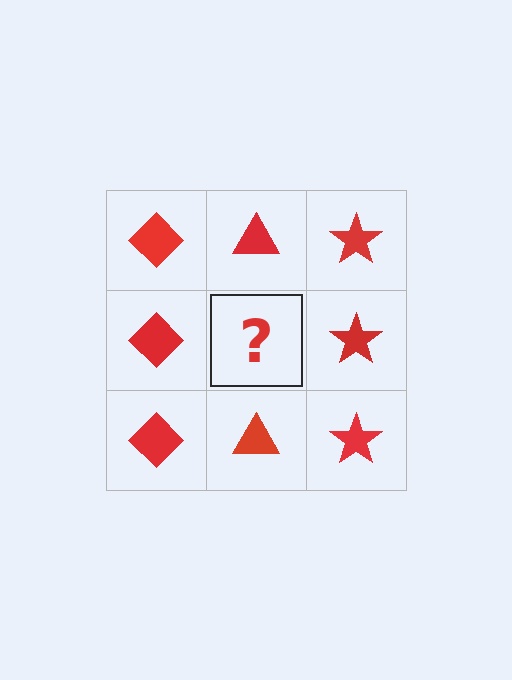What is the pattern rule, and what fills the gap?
The rule is that each column has a consistent shape. The gap should be filled with a red triangle.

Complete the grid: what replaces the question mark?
The question mark should be replaced with a red triangle.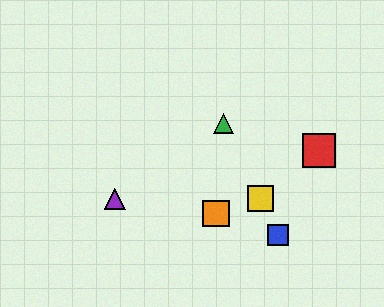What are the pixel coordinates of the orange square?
The orange square is at (216, 213).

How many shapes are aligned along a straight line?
3 shapes (the blue square, the green triangle, the yellow square) are aligned along a straight line.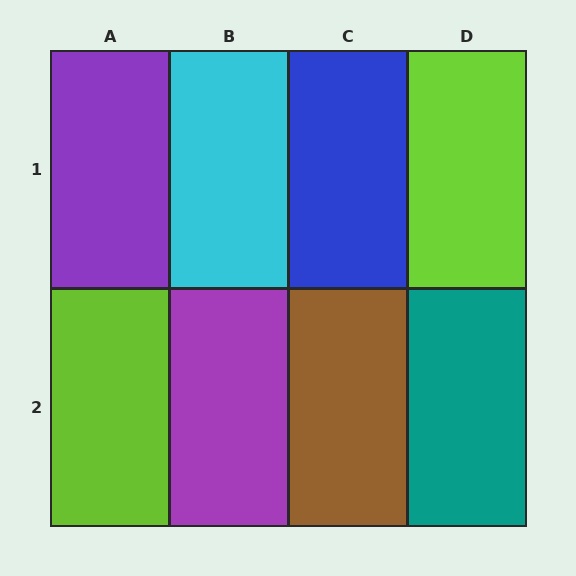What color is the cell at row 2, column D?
Teal.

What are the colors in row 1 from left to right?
Purple, cyan, blue, lime.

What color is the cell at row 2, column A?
Lime.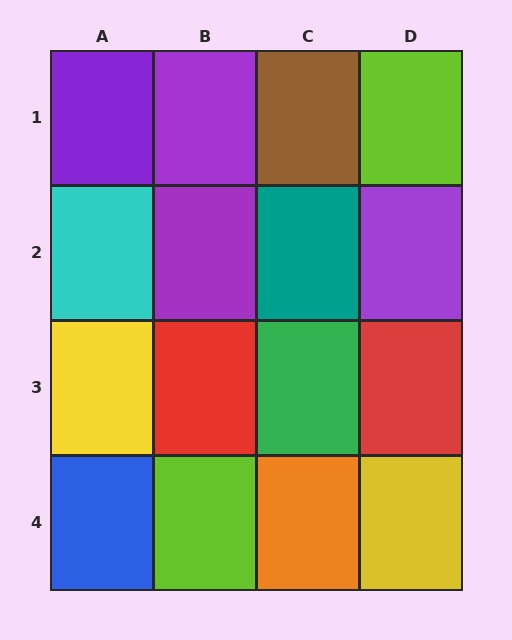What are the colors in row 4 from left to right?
Blue, lime, orange, yellow.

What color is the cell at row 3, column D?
Red.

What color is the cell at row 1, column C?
Brown.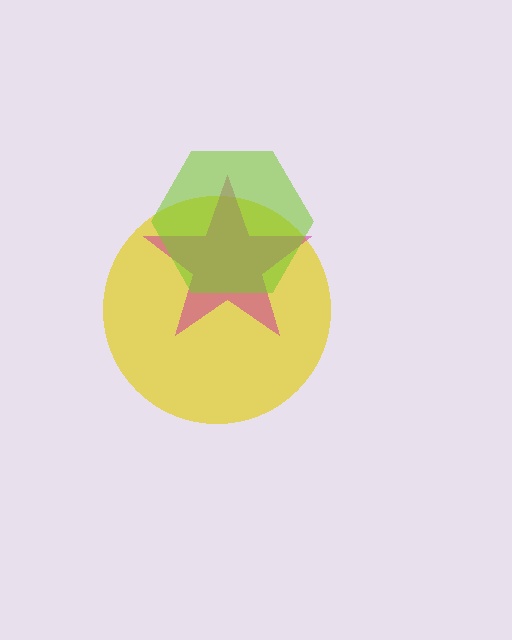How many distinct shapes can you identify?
There are 3 distinct shapes: a yellow circle, a magenta star, a lime hexagon.